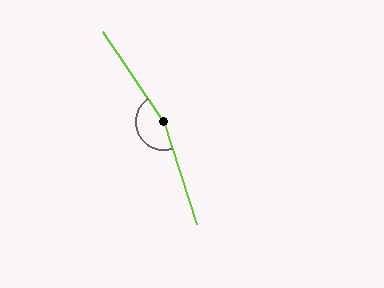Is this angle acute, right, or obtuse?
It is obtuse.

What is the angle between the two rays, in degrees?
Approximately 164 degrees.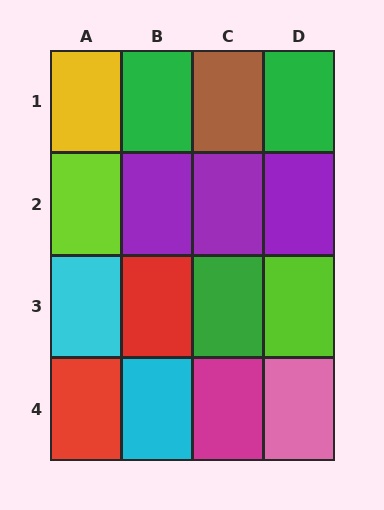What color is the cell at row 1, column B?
Green.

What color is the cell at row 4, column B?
Cyan.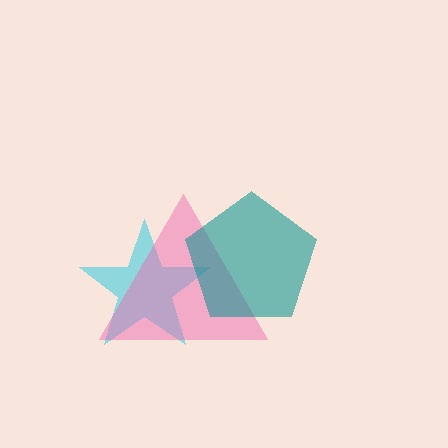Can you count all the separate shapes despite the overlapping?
Yes, there are 3 separate shapes.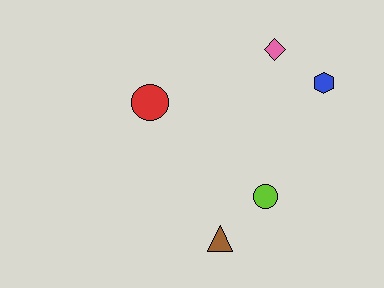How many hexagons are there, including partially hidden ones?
There is 1 hexagon.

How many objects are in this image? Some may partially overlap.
There are 5 objects.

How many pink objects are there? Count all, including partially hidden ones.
There is 1 pink object.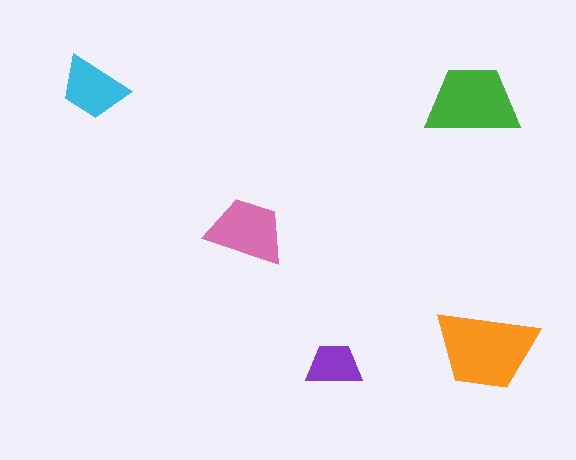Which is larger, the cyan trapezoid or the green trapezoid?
The green one.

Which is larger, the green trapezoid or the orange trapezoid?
The orange one.